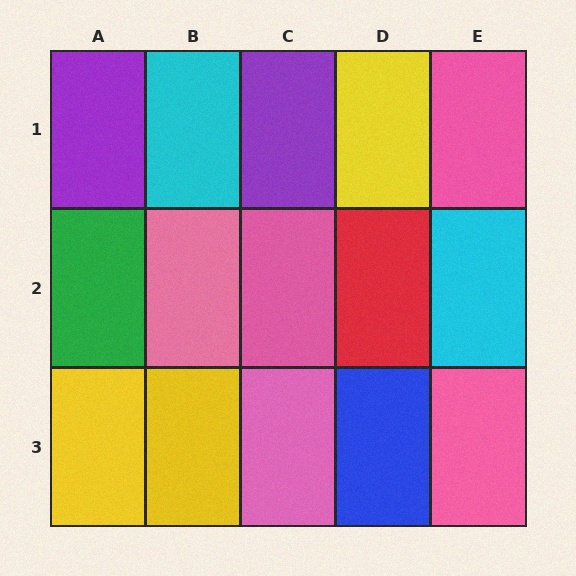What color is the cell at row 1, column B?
Cyan.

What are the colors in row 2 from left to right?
Green, pink, pink, red, cyan.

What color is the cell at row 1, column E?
Pink.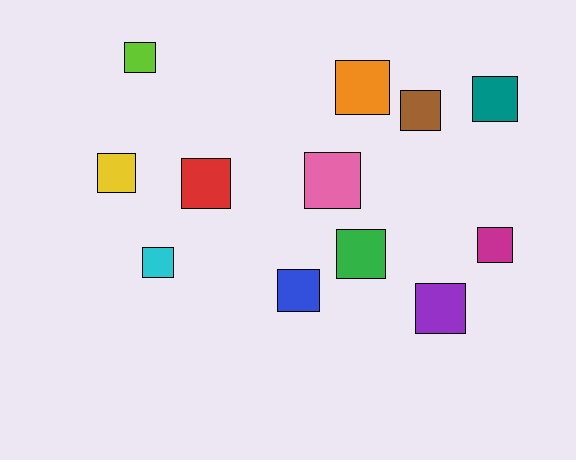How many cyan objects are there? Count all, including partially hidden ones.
There is 1 cyan object.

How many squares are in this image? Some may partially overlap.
There are 12 squares.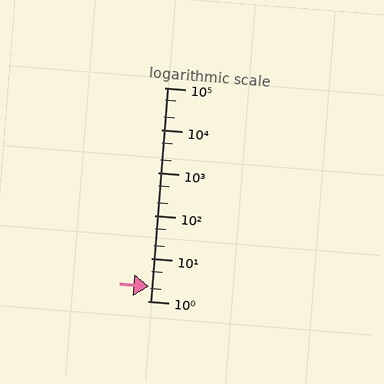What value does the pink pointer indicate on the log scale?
The pointer indicates approximately 2.2.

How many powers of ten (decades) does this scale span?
The scale spans 5 decades, from 1 to 100000.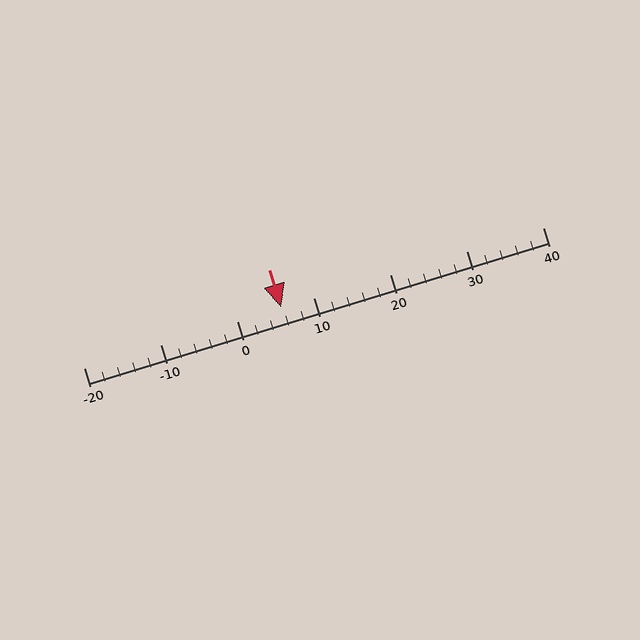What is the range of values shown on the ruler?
The ruler shows values from -20 to 40.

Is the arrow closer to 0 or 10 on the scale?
The arrow is closer to 10.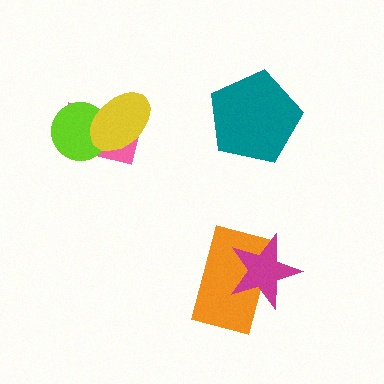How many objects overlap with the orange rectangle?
1 object overlaps with the orange rectangle.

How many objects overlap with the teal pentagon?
0 objects overlap with the teal pentagon.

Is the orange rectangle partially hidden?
Yes, it is partially covered by another shape.